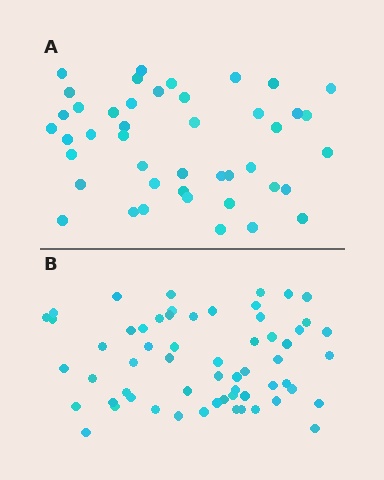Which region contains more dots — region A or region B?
Region B (the bottom region) has more dots.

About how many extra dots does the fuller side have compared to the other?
Region B has approximately 15 more dots than region A.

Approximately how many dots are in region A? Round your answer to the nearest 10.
About 40 dots. (The exact count is 44, which rounds to 40.)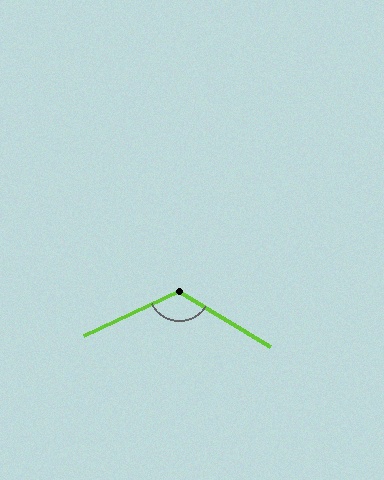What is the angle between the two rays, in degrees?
Approximately 123 degrees.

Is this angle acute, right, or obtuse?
It is obtuse.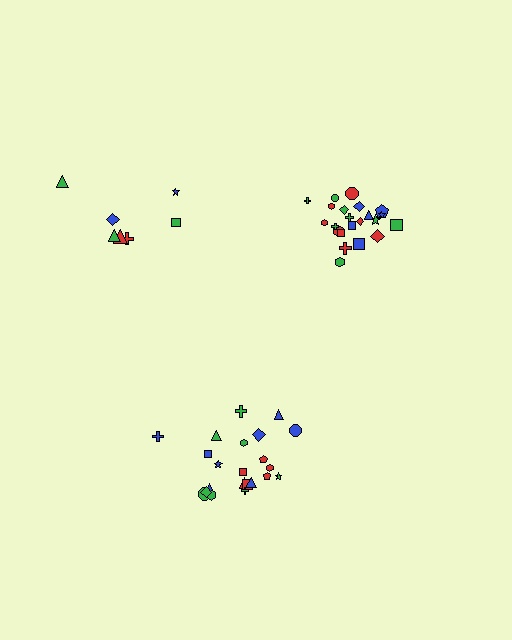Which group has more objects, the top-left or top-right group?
The top-right group.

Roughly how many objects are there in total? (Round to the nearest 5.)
Roughly 50 objects in total.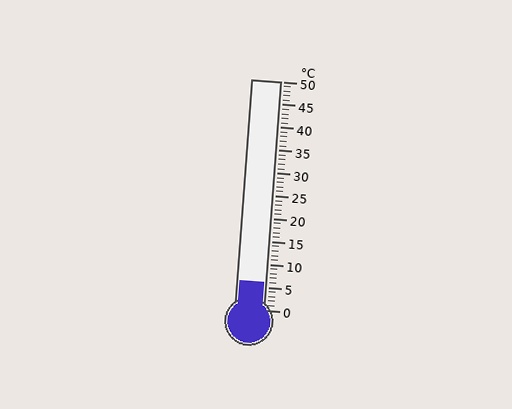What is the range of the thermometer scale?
The thermometer scale ranges from 0°C to 50°C.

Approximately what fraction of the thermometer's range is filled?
The thermometer is filled to approximately 10% of its range.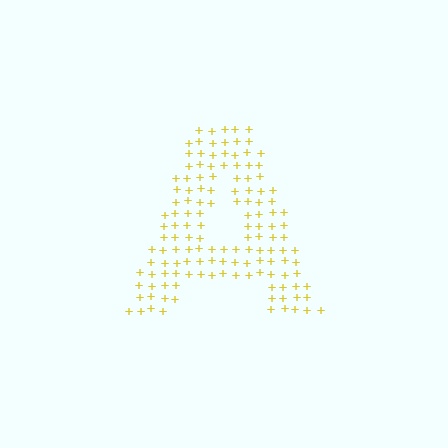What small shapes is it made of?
It is made of small plus signs.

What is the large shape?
The large shape is the letter A.